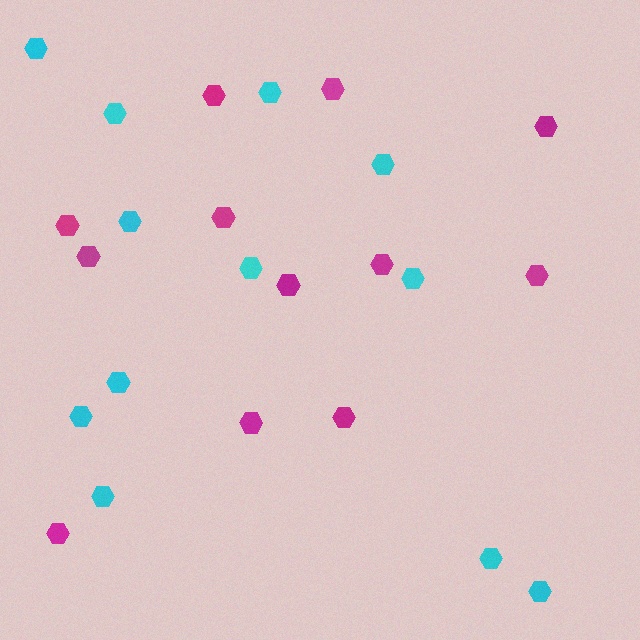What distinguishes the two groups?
There are 2 groups: one group of cyan hexagons (12) and one group of magenta hexagons (12).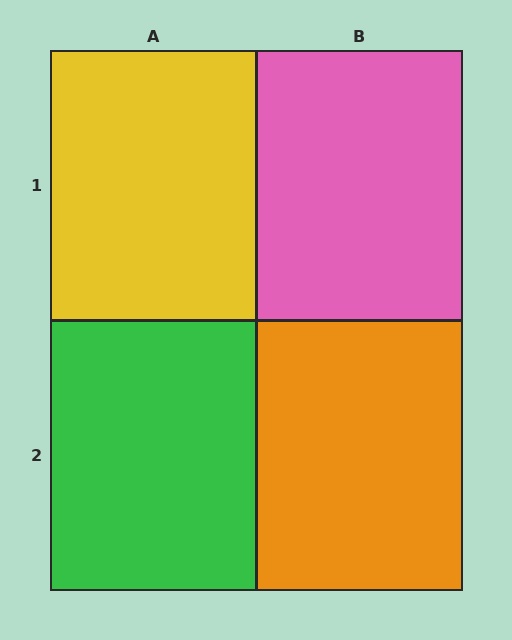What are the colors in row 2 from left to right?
Green, orange.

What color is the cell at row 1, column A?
Yellow.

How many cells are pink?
1 cell is pink.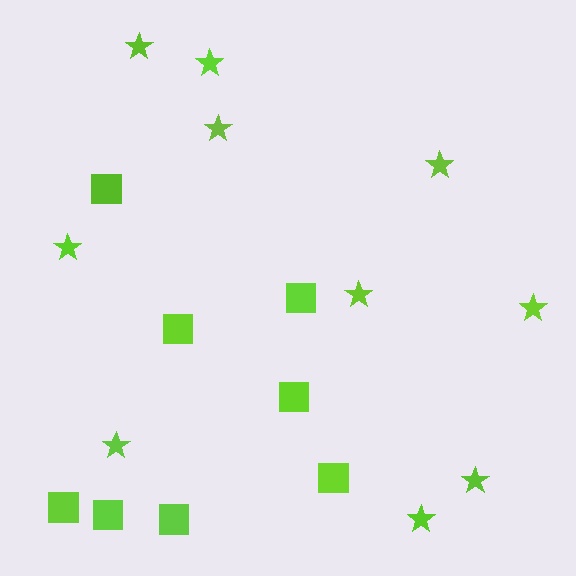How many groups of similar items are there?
There are 2 groups: one group of squares (8) and one group of stars (10).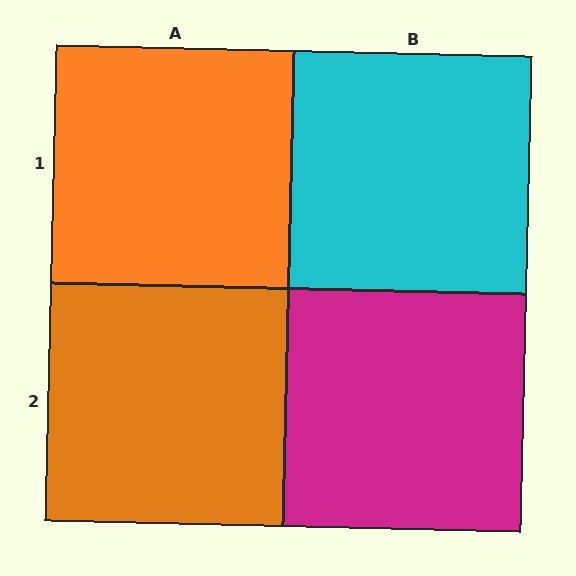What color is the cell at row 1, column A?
Orange.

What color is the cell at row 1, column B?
Cyan.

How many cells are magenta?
1 cell is magenta.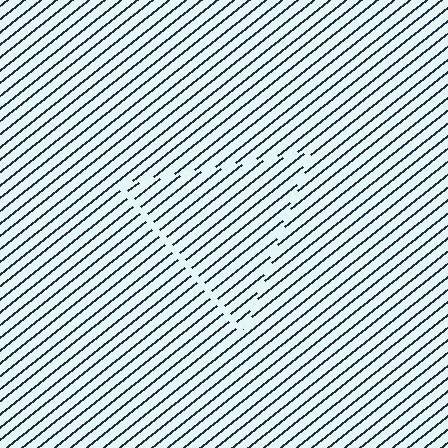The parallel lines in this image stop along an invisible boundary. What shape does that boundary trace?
An illusory triangle. The interior of the shape contains the same grating, shifted by half a period — the contour is defined by the phase discontinuity where line-ends from the inner and outer gratings abut.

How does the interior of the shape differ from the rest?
The interior of the shape contains the same grating, shifted by half a period — the contour is defined by the phase discontinuity where line-ends from the inner and outer gratings abut.